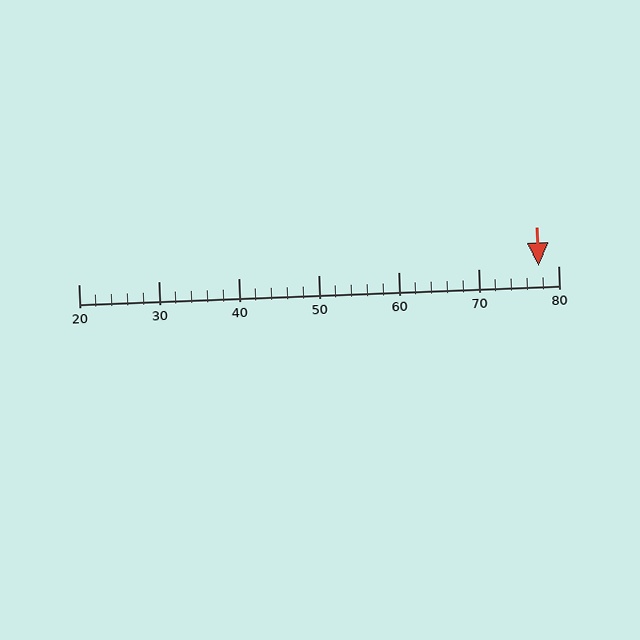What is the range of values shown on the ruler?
The ruler shows values from 20 to 80.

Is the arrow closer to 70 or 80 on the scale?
The arrow is closer to 80.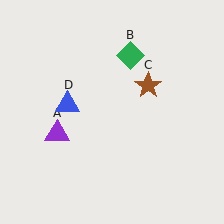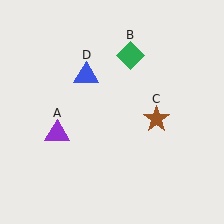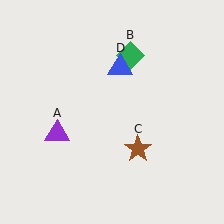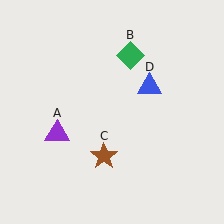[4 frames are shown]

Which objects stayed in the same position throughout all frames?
Purple triangle (object A) and green diamond (object B) remained stationary.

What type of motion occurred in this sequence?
The brown star (object C), blue triangle (object D) rotated clockwise around the center of the scene.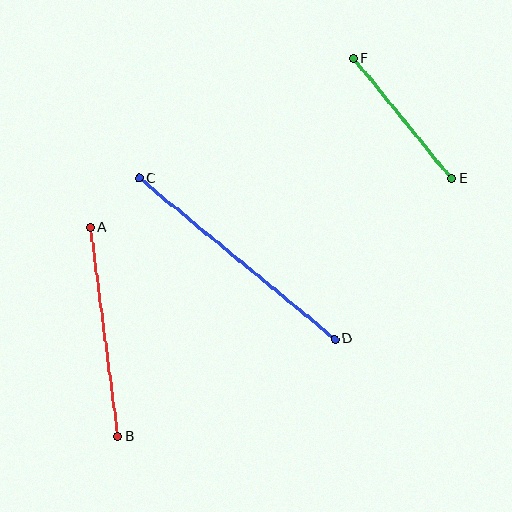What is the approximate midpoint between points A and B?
The midpoint is at approximately (104, 332) pixels.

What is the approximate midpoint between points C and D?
The midpoint is at approximately (237, 259) pixels.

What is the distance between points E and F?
The distance is approximately 155 pixels.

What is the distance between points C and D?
The distance is approximately 253 pixels.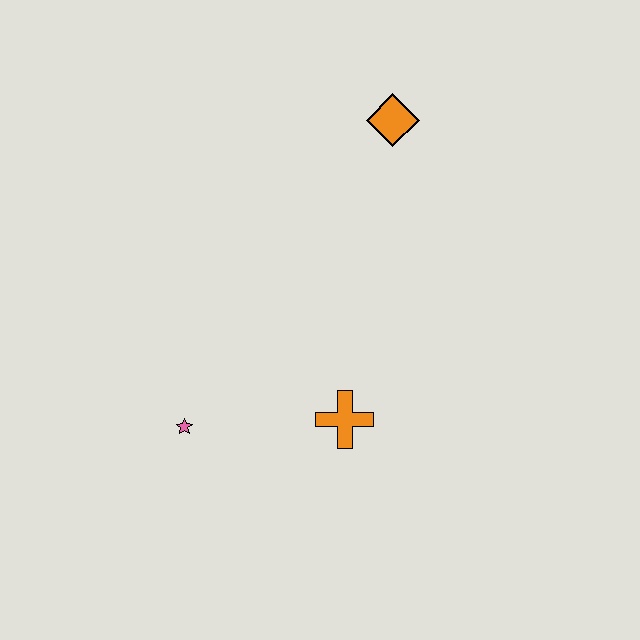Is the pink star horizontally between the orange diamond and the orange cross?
No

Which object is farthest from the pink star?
The orange diamond is farthest from the pink star.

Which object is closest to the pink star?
The orange cross is closest to the pink star.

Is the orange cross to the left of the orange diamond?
Yes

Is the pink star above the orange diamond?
No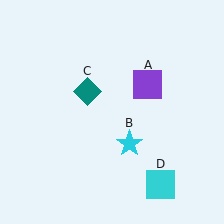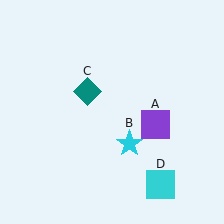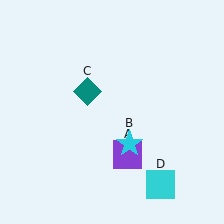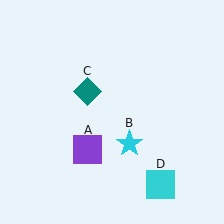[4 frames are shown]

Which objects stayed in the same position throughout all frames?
Cyan star (object B) and teal diamond (object C) and cyan square (object D) remained stationary.